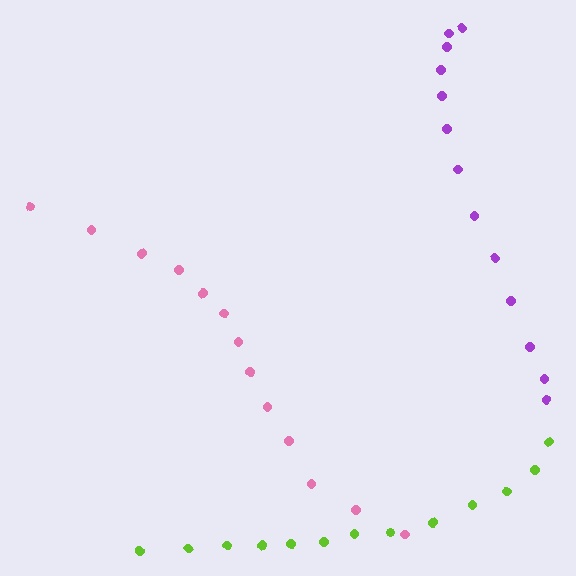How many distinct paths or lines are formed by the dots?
There are 3 distinct paths.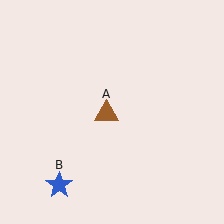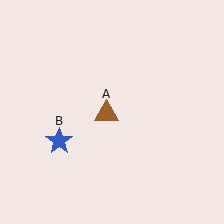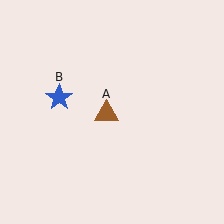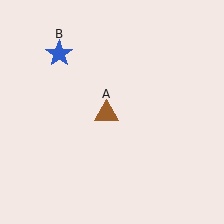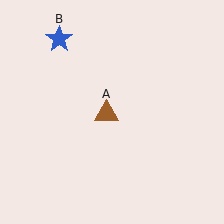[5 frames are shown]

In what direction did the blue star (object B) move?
The blue star (object B) moved up.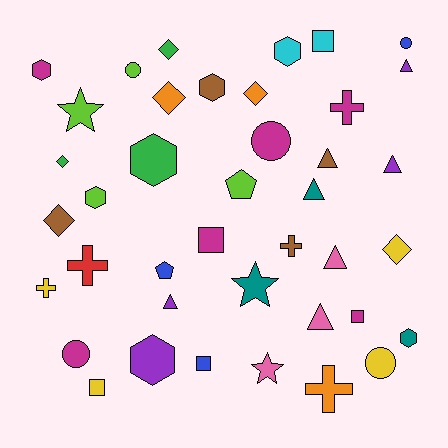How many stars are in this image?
There are 3 stars.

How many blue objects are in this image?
There are 3 blue objects.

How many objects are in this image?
There are 40 objects.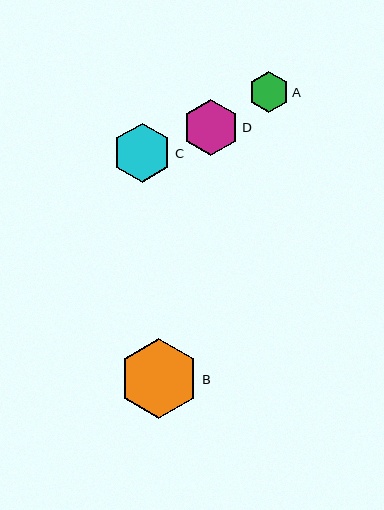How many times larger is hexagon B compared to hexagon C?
Hexagon B is approximately 1.3 times the size of hexagon C.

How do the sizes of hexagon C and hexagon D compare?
Hexagon C and hexagon D are approximately the same size.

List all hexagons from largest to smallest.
From largest to smallest: B, C, D, A.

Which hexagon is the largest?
Hexagon B is the largest with a size of approximately 79 pixels.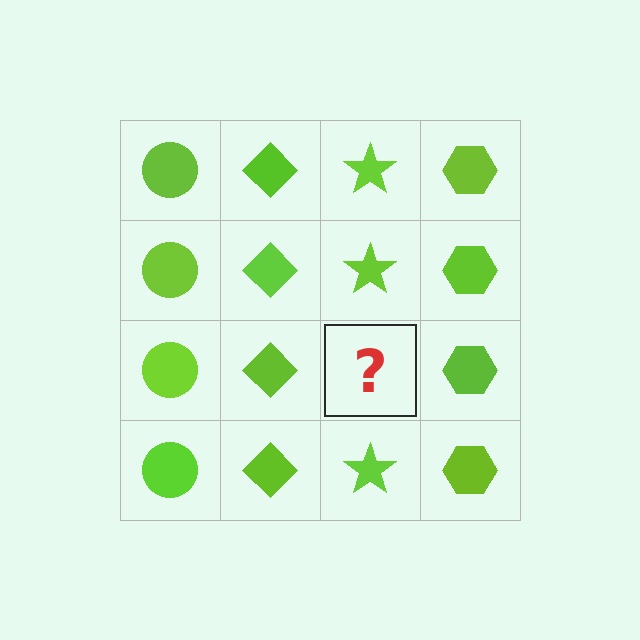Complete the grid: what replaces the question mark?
The question mark should be replaced with a lime star.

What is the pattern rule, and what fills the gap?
The rule is that each column has a consistent shape. The gap should be filled with a lime star.